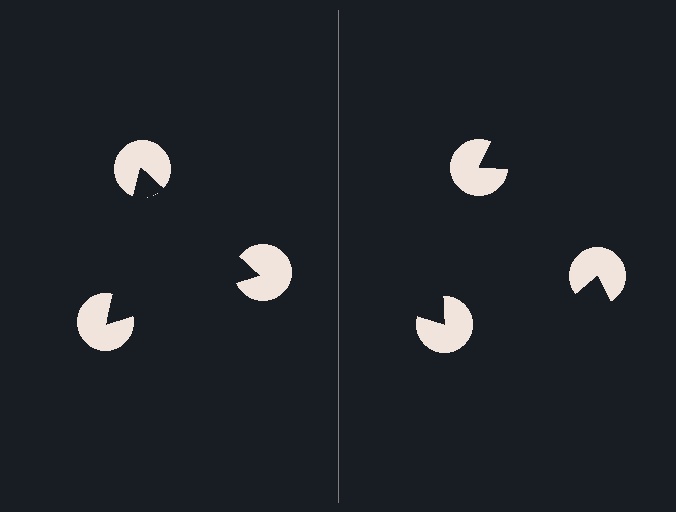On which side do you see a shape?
An illusory triangle appears on the left side. On the right side the wedge cuts are rotated, so no coherent shape forms.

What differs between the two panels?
The pac-man discs are positioned identically on both sides; only the wedge orientations differ. On the left they align to a triangle; on the right they are misaligned.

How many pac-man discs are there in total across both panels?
6 — 3 on each side.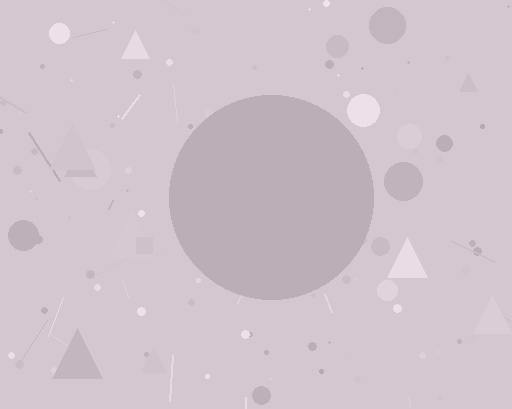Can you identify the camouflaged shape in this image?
The camouflaged shape is a circle.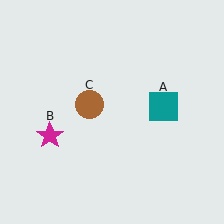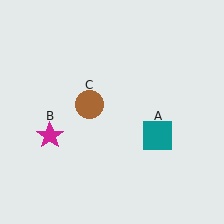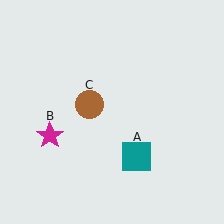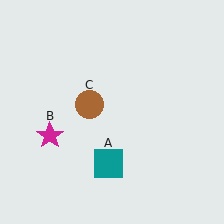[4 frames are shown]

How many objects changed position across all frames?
1 object changed position: teal square (object A).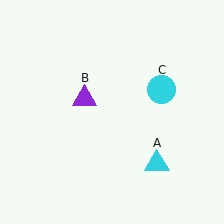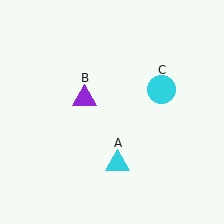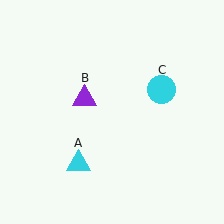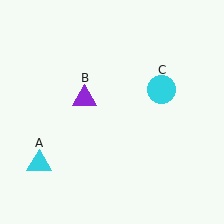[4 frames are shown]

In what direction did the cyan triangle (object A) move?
The cyan triangle (object A) moved left.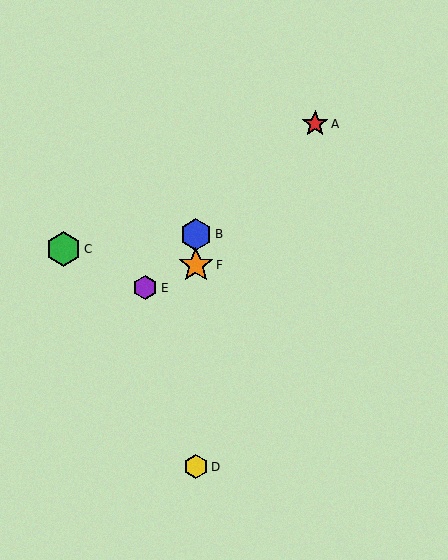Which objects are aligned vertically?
Objects B, D, F are aligned vertically.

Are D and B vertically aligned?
Yes, both are at x≈196.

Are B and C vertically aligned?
No, B is at x≈196 and C is at x≈64.